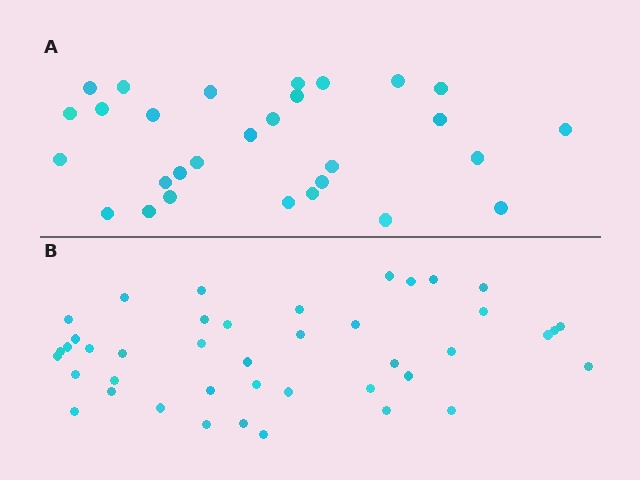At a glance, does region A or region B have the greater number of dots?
Region B (the bottom region) has more dots.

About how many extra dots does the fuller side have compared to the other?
Region B has approximately 15 more dots than region A.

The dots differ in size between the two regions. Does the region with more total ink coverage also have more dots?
No. Region A has more total ink coverage because its dots are larger, but region B actually contains more individual dots. Total area can be misleading — the number of items is what matters here.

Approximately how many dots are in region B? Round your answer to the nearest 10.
About 40 dots. (The exact count is 42, which rounds to 40.)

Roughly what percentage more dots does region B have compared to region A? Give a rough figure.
About 45% more.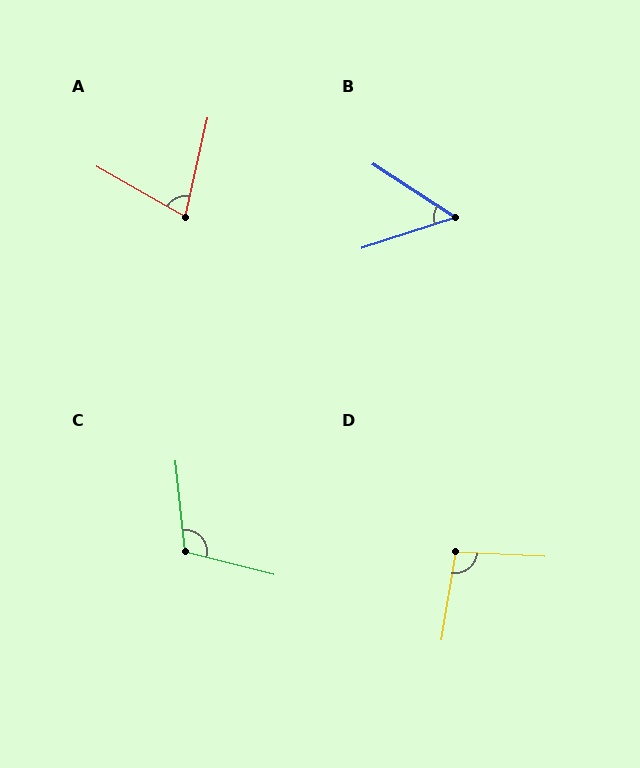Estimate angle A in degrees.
Approximately 73 degrees.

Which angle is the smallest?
B, at approximately 51 degrees.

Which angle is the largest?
C, at approximately 110 degrees.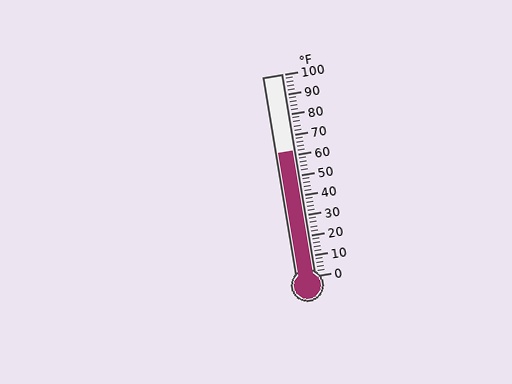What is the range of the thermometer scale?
The thermometer scale ranges from 0°F to 100°F.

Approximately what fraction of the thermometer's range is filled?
The thermometer is filled to approximately 60% of its range.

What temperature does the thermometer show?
The thermometer shows approximately 62°F.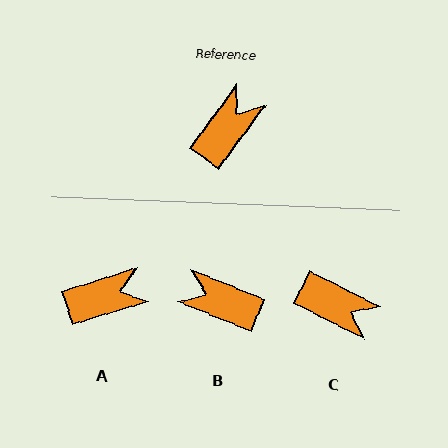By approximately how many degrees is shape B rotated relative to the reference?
Approximately 104 degrees counter-clockwise.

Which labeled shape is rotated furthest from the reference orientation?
B, about 104 degrees away.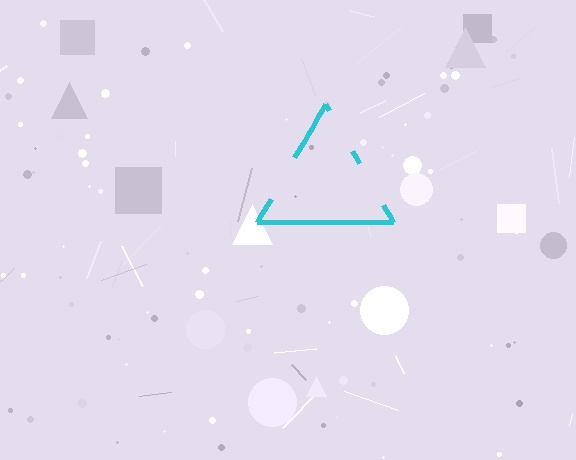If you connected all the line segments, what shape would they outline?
They would outline a triangle.